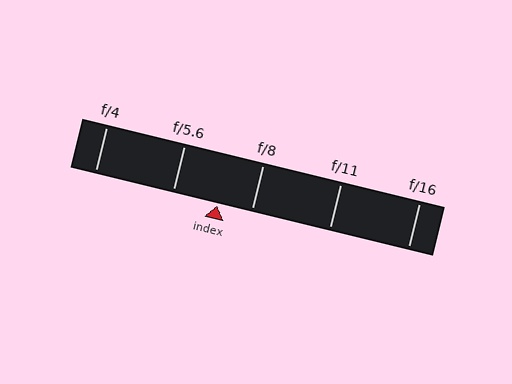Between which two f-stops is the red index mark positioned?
The index mark is between f/5.6 and f/8.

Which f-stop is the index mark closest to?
The index mark is closest to f/8.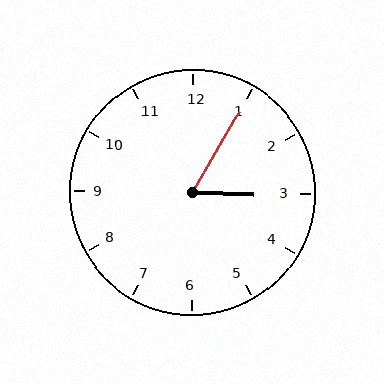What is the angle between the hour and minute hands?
Approximately 62 degrees.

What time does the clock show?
3:05.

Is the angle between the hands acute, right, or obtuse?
It is acute.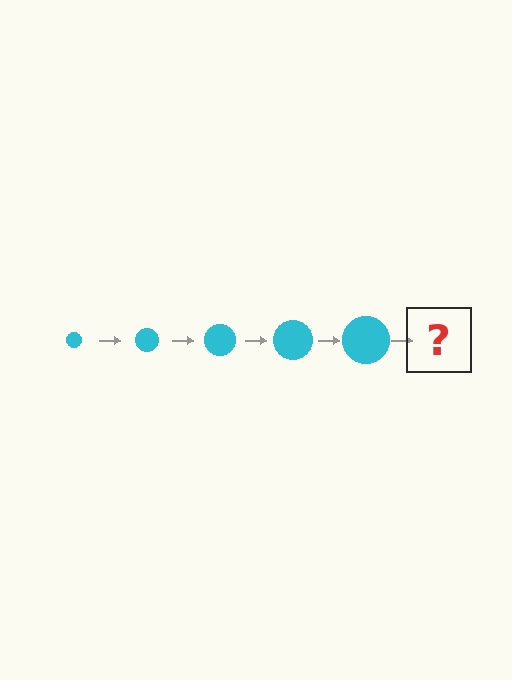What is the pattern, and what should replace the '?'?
The pattern is that the circle gets progressively larger each step. The '?' should be a cyan circle, larger than the previous one.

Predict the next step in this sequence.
The next step is a cyan circle, larger than the previous one.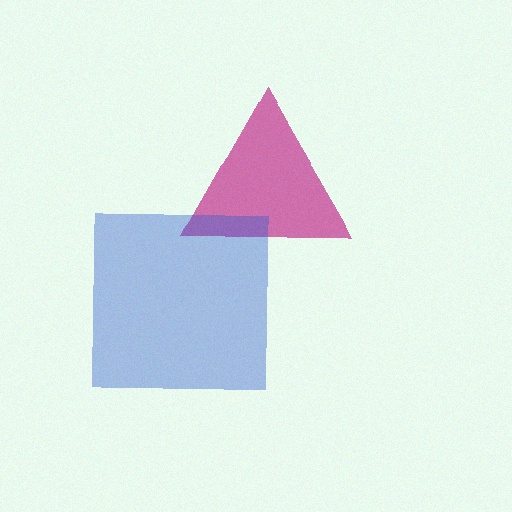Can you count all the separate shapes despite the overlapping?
Yes, there are 2 separate shapes.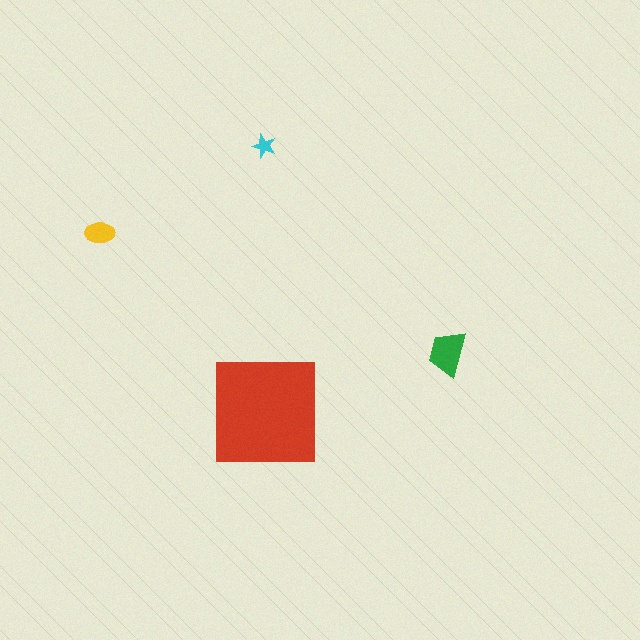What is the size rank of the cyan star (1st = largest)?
4th.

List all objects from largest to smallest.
The red square, the green trapezoid, the yellow ellipse, the cyan star.